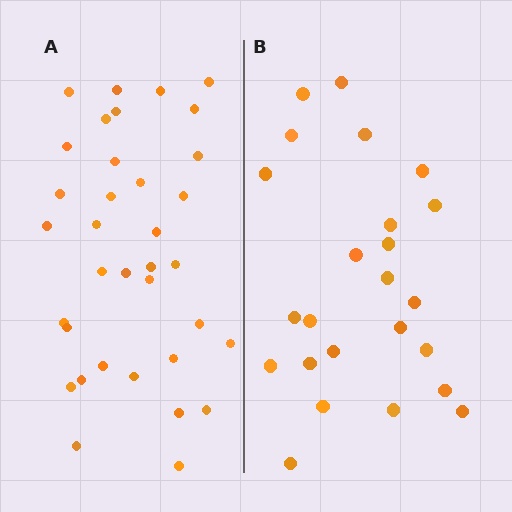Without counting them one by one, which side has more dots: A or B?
Region A (the left region) has more dots.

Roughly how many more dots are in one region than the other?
Region A has roughly 12 or so more dots than region B.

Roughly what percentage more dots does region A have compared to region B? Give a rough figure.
About 45% more.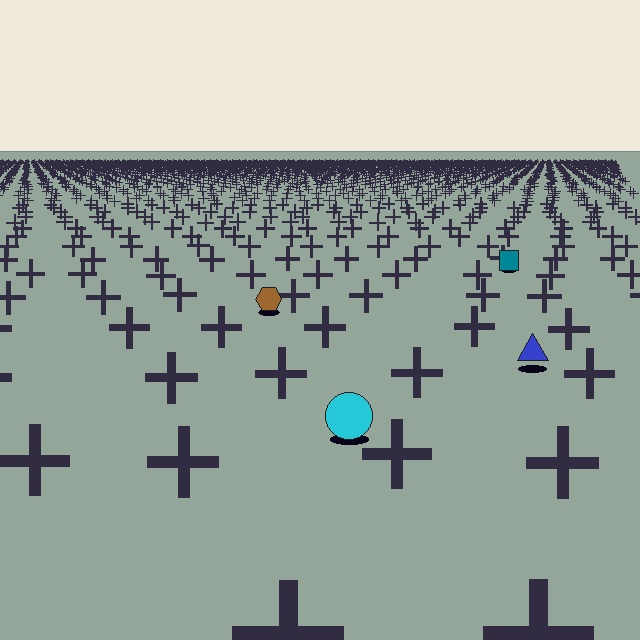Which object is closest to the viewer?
The cyan circle is closest. The texture marks near it are larger and more spread out.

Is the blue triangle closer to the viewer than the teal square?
Yes. The blue triangle is closer — you can tell from the texture gradient: the ground texture is coarser near it.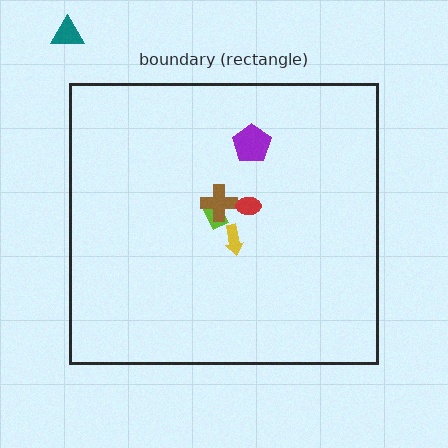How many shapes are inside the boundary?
5 inside, 1 outside.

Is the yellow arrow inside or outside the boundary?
Inside.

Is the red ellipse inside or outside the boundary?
Inside.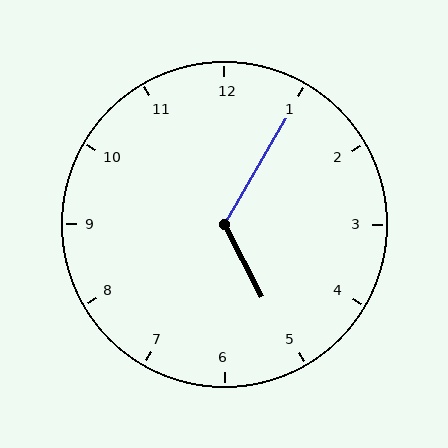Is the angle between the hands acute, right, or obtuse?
It is obtuse.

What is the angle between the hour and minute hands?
Approximately 122 degrees.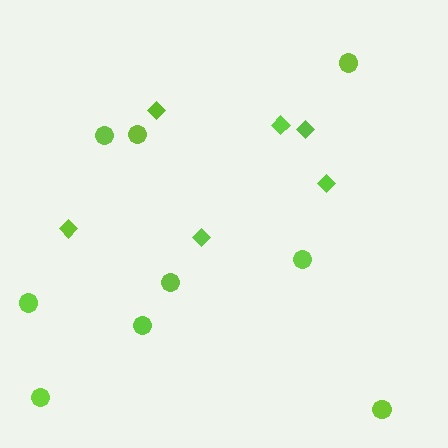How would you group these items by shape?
There are 2 groups: one group of diamonds (6) and one group of circles (9).